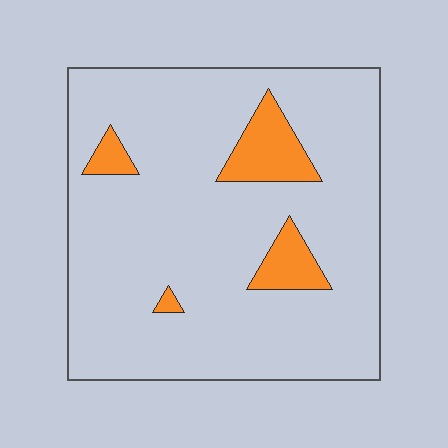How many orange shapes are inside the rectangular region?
4.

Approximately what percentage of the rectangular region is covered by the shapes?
Approximately 10%.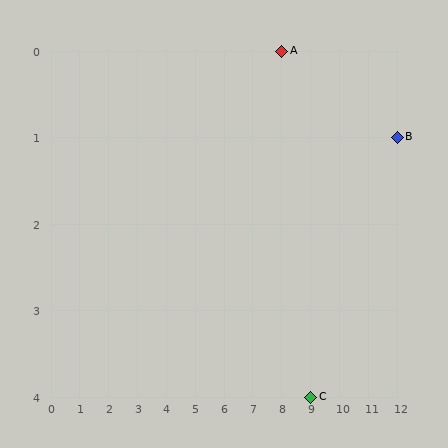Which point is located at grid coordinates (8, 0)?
Point A is at (8, 0).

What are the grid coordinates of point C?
Point C is at grid coordinates (9, 4).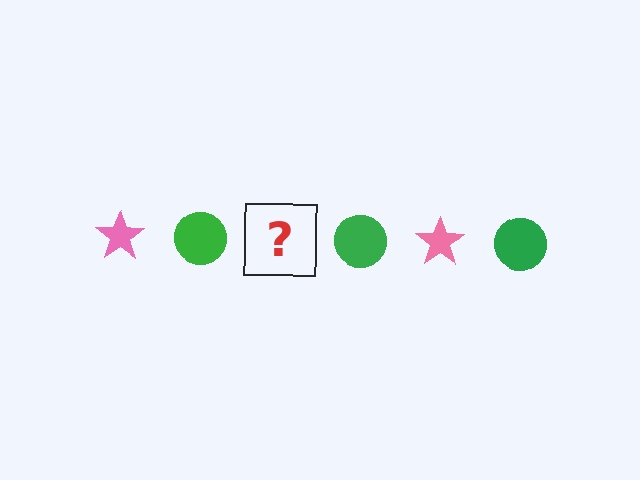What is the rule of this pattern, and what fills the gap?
The rule is that the pattern alternates between pink star and green circle. The gap should be filled with a pink star.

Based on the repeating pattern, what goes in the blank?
The blank should be a pink star.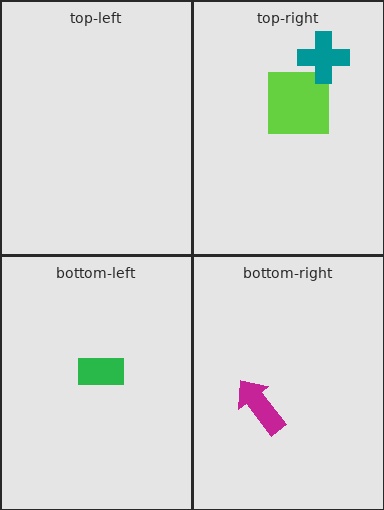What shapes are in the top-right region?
The lime square, the teal cross.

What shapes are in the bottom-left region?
The green rectangle.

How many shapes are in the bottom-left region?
1.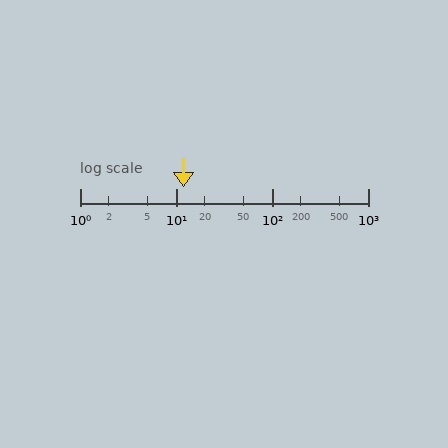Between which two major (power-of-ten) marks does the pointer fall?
The pointer is between 10 and 100.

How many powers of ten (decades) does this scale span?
The scale spans 3 decades, from 1 to 1000.